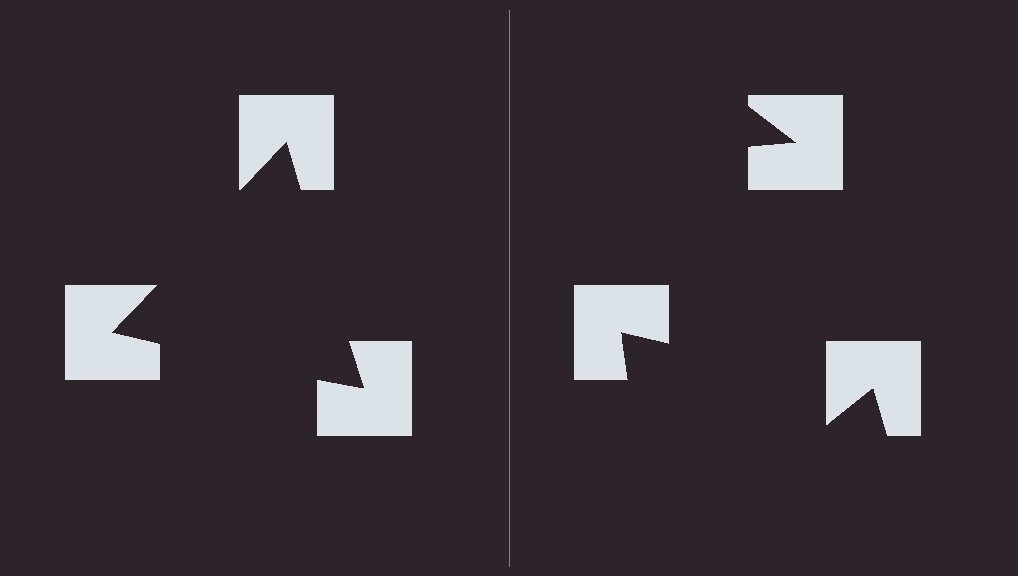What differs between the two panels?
The notched squares are positioned identically on both sides; only the wedge orientations differ. On the left they align to a triangle; on the right they are misaligned.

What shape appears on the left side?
An illusory triangle.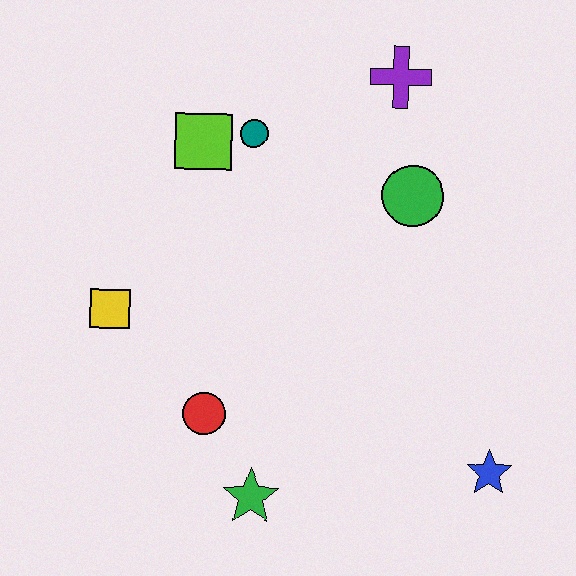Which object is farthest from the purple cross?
The green star is farthest from the purple cross.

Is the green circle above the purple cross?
No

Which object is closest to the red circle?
The green star is closest to the red circle.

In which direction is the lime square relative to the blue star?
The lime square is above the blue star.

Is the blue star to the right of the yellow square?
Yes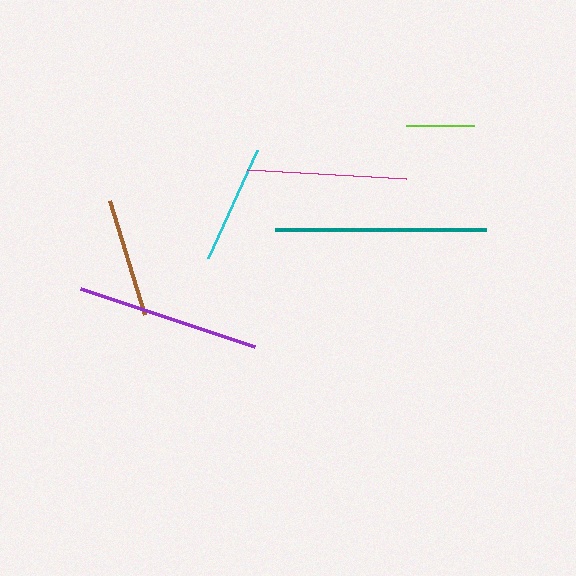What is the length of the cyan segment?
The cyan segment is approximately 119 pixels long.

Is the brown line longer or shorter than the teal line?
The teal line is longer than the brown line.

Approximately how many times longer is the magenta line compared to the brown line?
The magenta line is approximately 1.3 times the length of the brown line.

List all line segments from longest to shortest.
From longest to shortest: teal, purple, magenta, brown, cyan, lime.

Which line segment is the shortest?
The lime line is the shortest at approximately 69 pixels.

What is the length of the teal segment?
The teal segment is approximately 211 pixels long.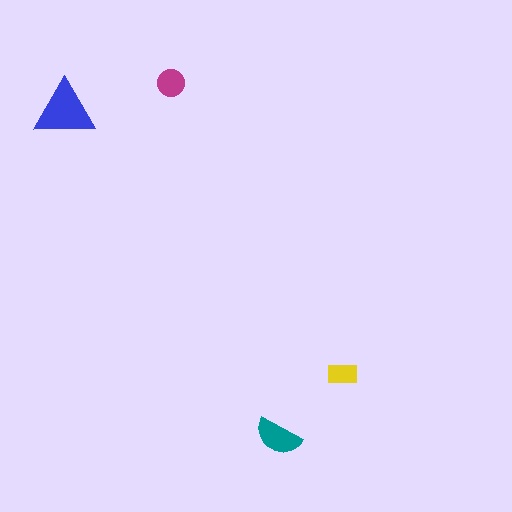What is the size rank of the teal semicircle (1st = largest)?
2nd.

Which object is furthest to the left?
The blue triangle is leftmost.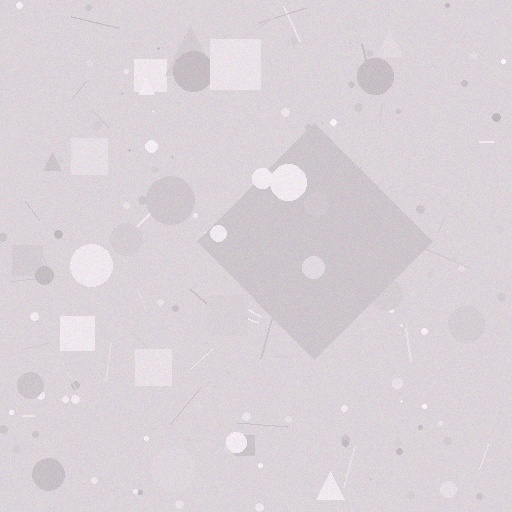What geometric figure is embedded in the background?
A diamond is embedded in the background.